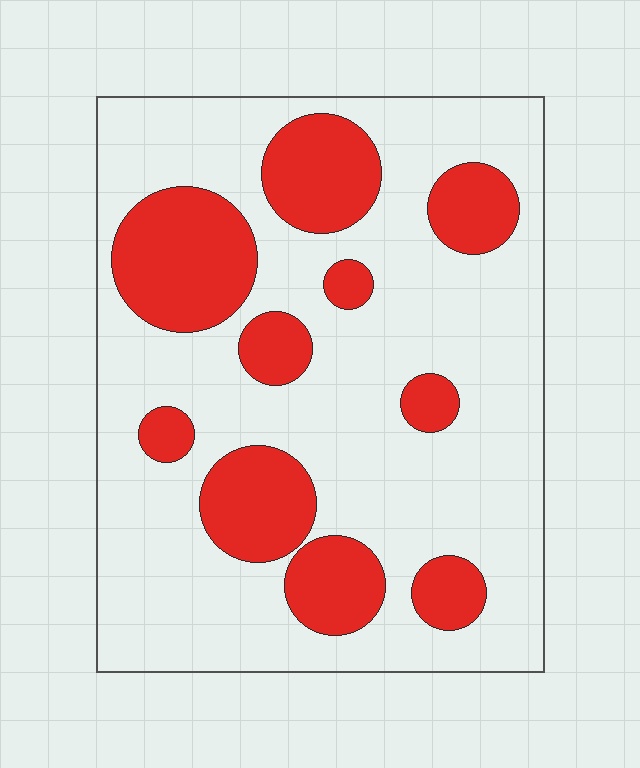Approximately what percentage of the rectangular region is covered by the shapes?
Approximately 25%.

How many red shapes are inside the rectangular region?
10.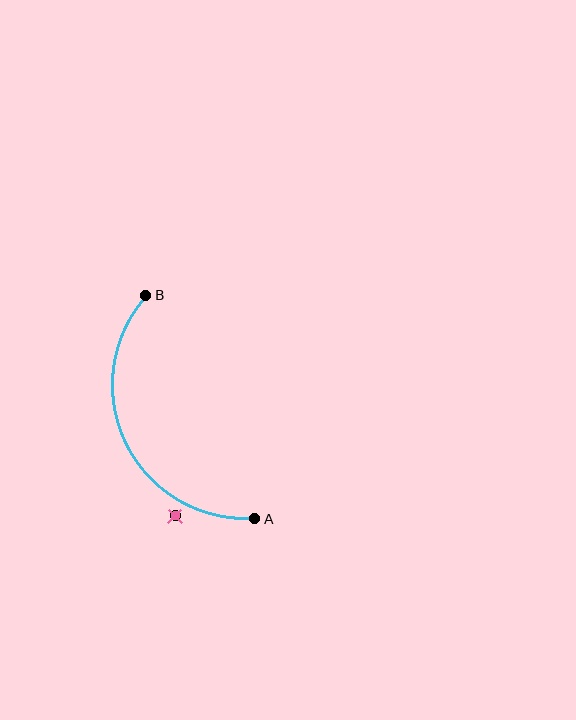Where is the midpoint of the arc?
The arc midpoint is the point on the curve farthest from the straight line joining A and B. It sits to the left of that line.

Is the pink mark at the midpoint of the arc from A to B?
No — the pink mark does not lie on the arc at all. It sits slightly outside the curve.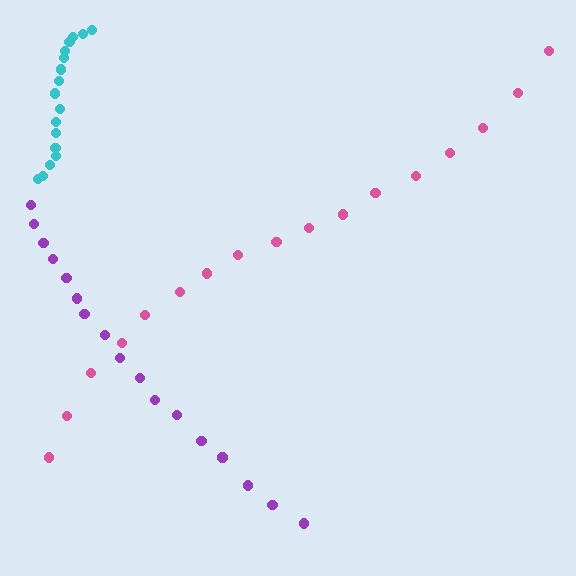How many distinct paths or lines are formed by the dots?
There are 3 distinct paths.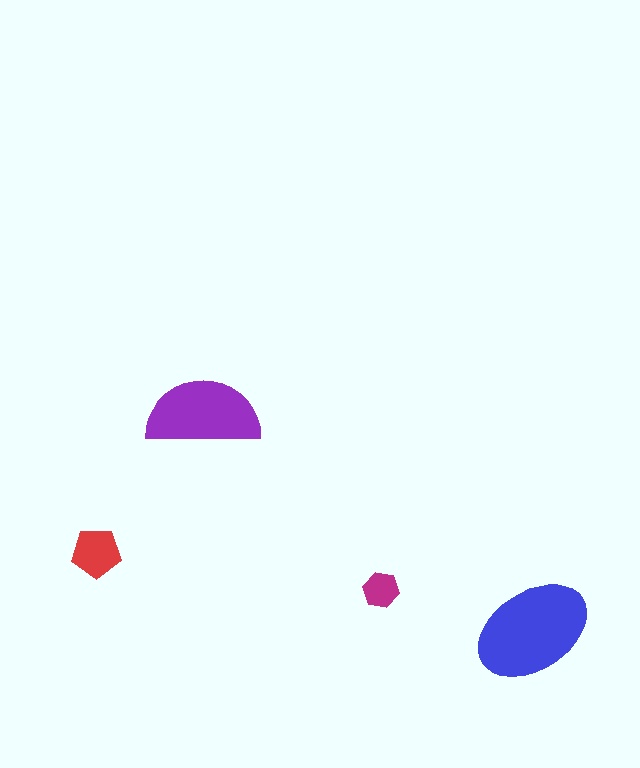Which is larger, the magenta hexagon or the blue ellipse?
The blue ellipse.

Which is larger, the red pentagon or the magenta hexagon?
The red pentagon.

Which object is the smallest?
The magenta hexagon.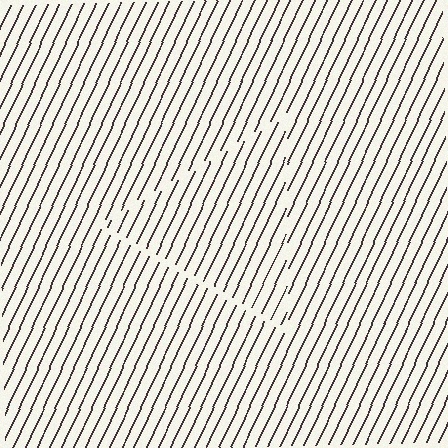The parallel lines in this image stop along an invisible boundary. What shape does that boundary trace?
An illusory triangle. The interior of the shape contains the same grating, shifted by half a period — the contour is defined by the phase discontinuity where line-ends from the inner and outer gratings abut.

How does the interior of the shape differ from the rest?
The interior of the shape contains the same grating, shifted by half a period — the contour is defined by the phase discontinuity where line-ends from the inner and outer gratings abut.